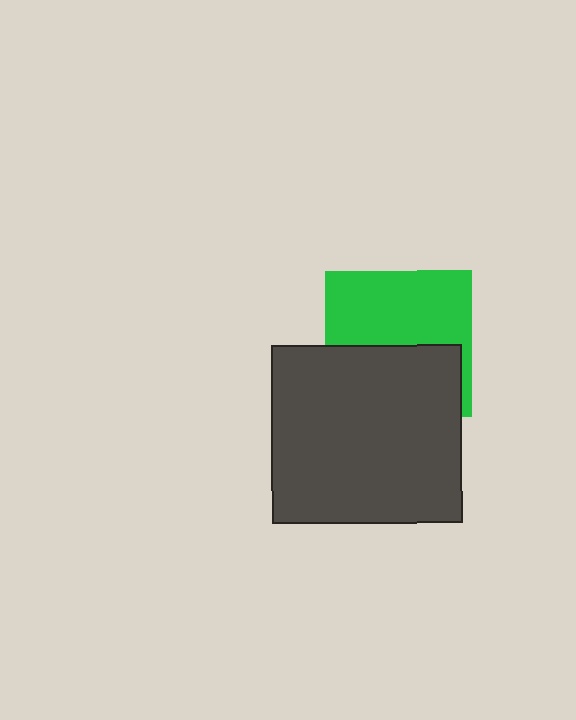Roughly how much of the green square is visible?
About half of it is visible (roughly 54%).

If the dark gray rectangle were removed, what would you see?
You would see the complete green square.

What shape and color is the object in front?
The object in front is a dark gray rectangle.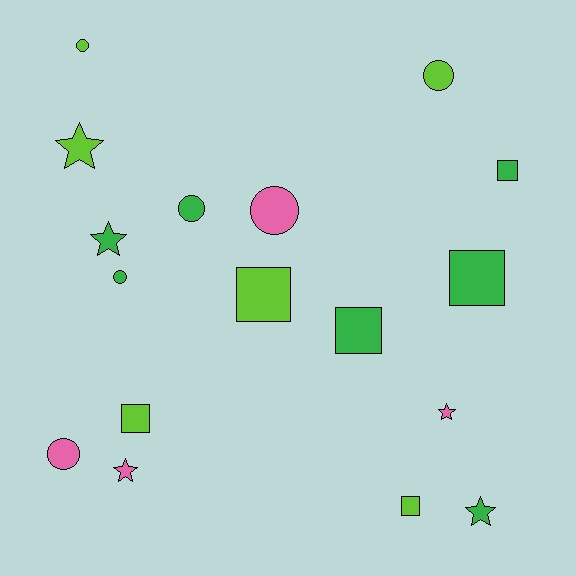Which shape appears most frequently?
Circle, with 6 objects.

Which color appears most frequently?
Green, with 7 objects.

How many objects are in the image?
There are 17 objects.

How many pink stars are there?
There are 2 pink stars.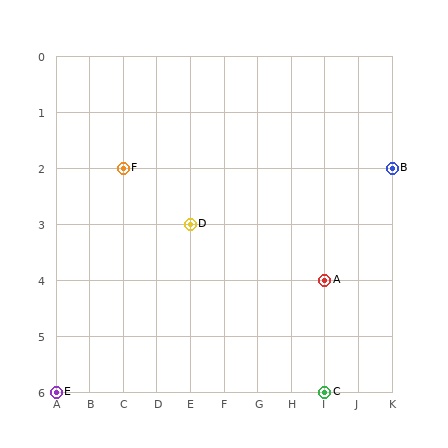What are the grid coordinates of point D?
Point D is at grid coordinates (E, 3).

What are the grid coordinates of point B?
Point B is at grid coordinates (K, 2).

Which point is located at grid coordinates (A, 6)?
Point E is at (A, 6).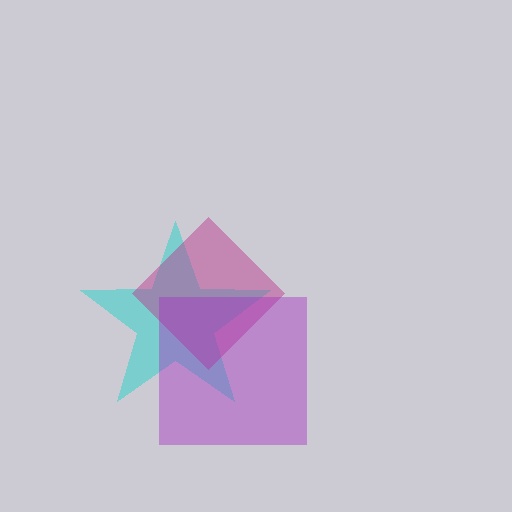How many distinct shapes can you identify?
There are 3 distinct shapes: a cyan star, a magenta diamond, a purple square.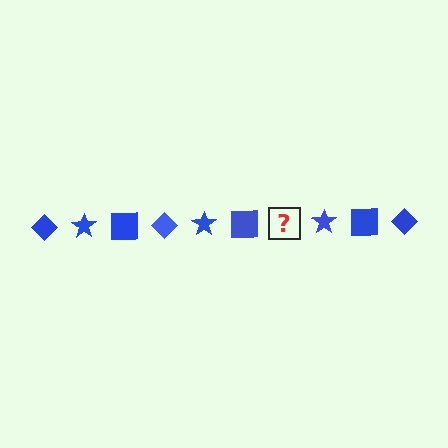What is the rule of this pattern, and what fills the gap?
The rule is that the pattern cycles through diamond, star, square shapes in blue. The gap should be filled with a blue diamond.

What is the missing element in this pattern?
The missing element is a blue diamond.